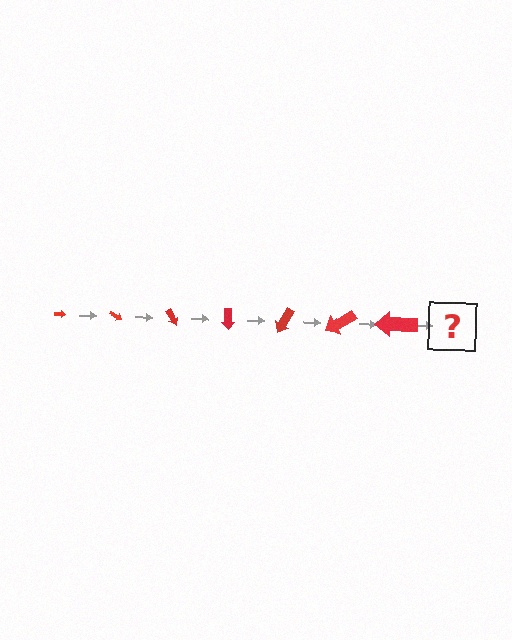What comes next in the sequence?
The next element should be an arrow, larger than the previous one and rotated 210 degrees from the start.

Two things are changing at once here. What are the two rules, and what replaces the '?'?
The two rules are that the arrow grows larger each step and it rotates 30 degrees each step. The '?' should be an arrow, larger than the previous one and rotated 210 degrees from the start.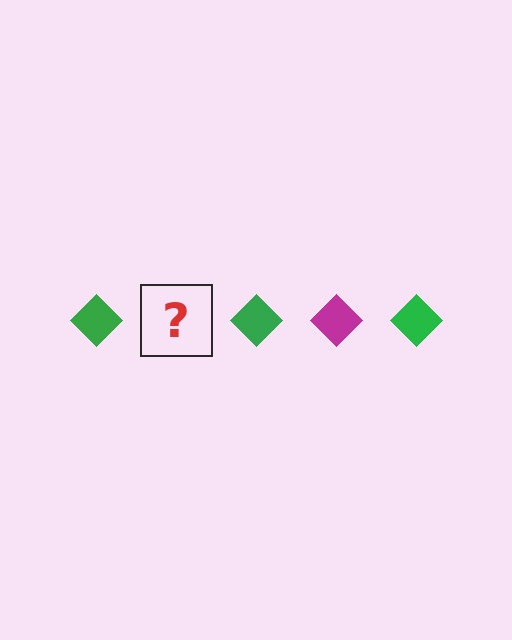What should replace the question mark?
The question mark should be replaced with a magenta diamond.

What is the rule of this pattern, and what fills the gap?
The rule is that the pattern cycles through green, magenta diamonds. The gap should be filled with a magenta diamond.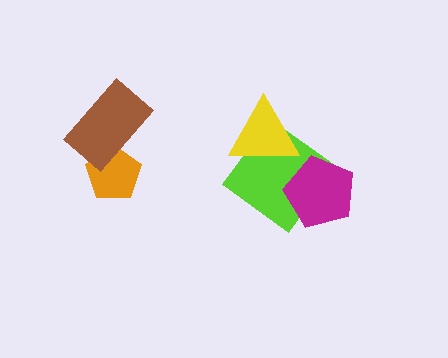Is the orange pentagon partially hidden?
Yes, it is partially covered by another shape.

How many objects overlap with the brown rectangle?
1 object overlaps with the brown rectangle.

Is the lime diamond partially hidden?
Yes, it is partially covered by another shape.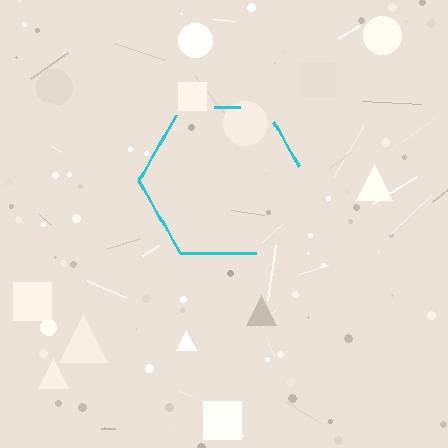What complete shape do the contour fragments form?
The contour fragments form a hexagon.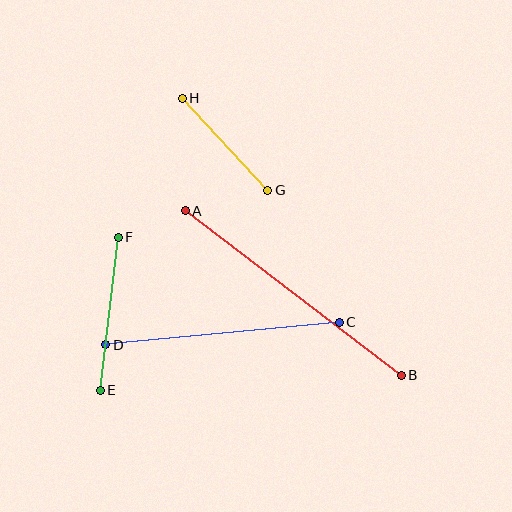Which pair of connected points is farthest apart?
Points A and B are farthest apart.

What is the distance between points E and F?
The distance is approximately 154 pixels.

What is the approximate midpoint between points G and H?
The midpoint is at approximately (225, 144) pixels.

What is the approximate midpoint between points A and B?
The midpoint is at approximately (293, 293) pixels.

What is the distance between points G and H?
The distance is approximately 125 pixels.